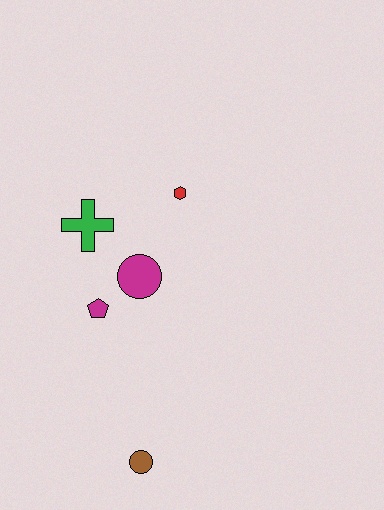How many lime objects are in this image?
There are no lime objects.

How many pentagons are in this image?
There is 1 pentagon.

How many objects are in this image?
There are 5 objects.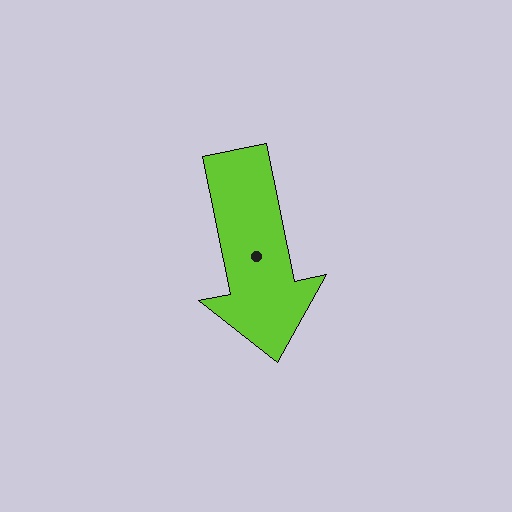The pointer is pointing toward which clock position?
Roughly 6 o'clock.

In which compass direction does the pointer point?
South.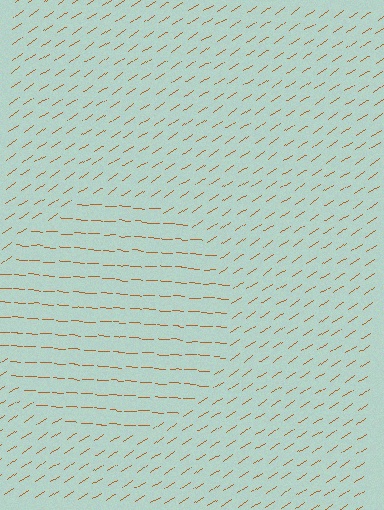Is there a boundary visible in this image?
Yes, there is a texture boundary formed by a change in line orientation.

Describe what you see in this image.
The image is filled with small brown line segments. A circle region in the image has lines oriented differently from the surrounding lines, creating a visible texture boundary.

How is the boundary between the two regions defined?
The boundary is defined purely by a change in line orientation (approximately 36 degrees difference). All lines are the same color and thickness.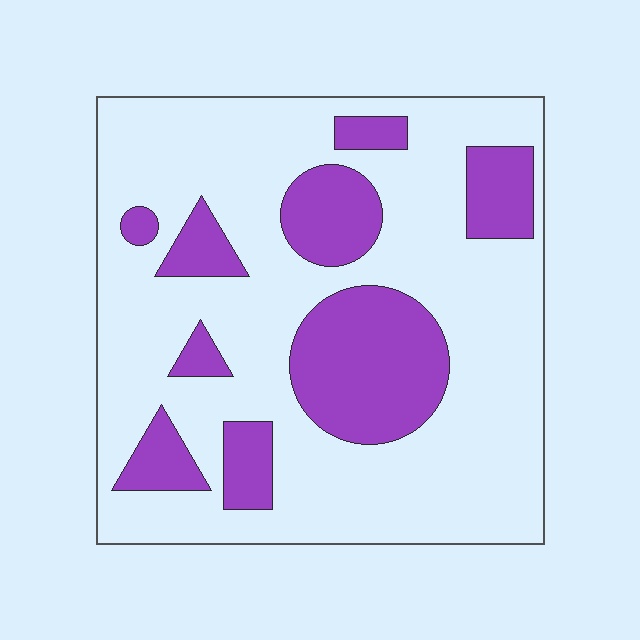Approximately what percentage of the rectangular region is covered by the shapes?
Approximately 25%.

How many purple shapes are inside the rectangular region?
9.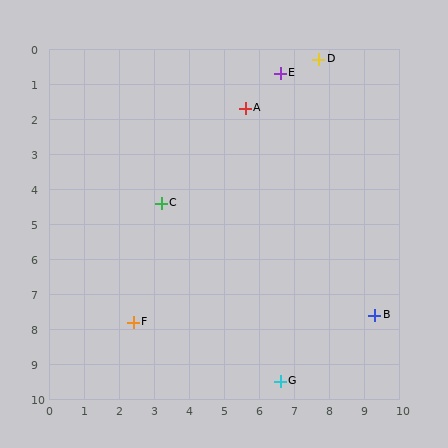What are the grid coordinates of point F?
Point F is at approximately (2.4, 7.8).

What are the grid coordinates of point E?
Point E is at approximately (6.6, 0.7).